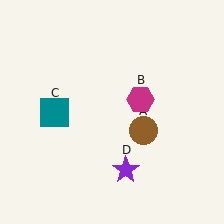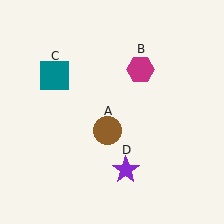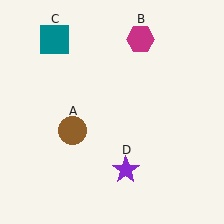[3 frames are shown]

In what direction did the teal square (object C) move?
The teal square (object C) moved up.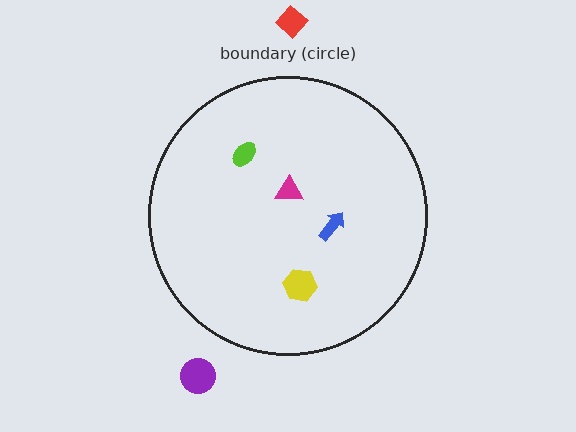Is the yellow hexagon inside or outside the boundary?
Inside.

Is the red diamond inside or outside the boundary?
Outside.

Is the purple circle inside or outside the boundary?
Outside.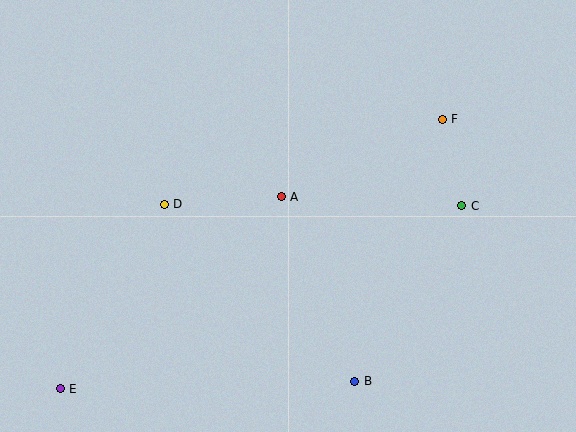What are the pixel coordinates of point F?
Point F is at (442, 119).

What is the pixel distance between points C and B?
The distance between C and B is 206 pixels.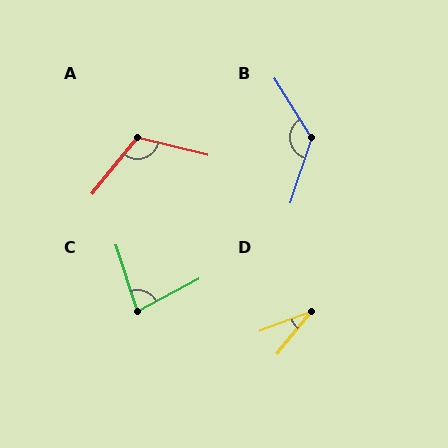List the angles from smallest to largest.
D (30°), C (81°), A (115°), B (130°).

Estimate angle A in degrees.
Approximately 115 degrees.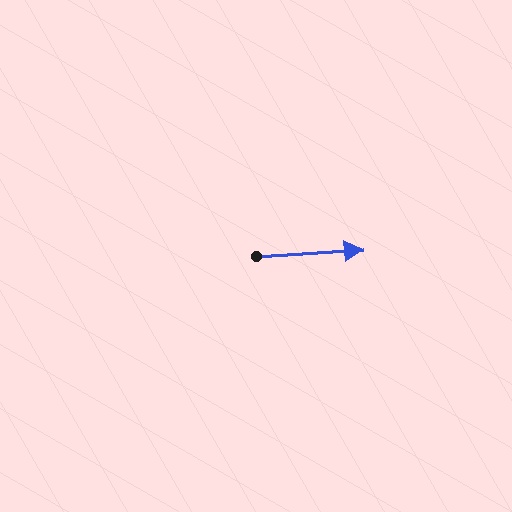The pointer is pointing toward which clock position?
Roughly 3 o'clock.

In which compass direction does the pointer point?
East.